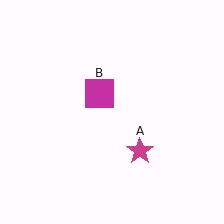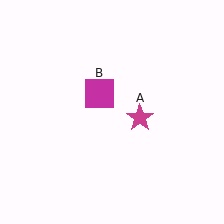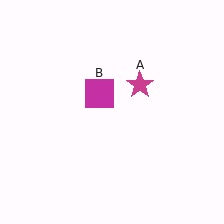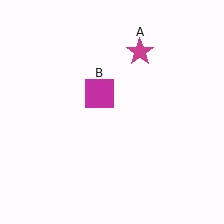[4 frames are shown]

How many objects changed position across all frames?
1 object changed position: magenta star (object A).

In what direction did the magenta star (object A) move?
The magenta star (object A) moved up.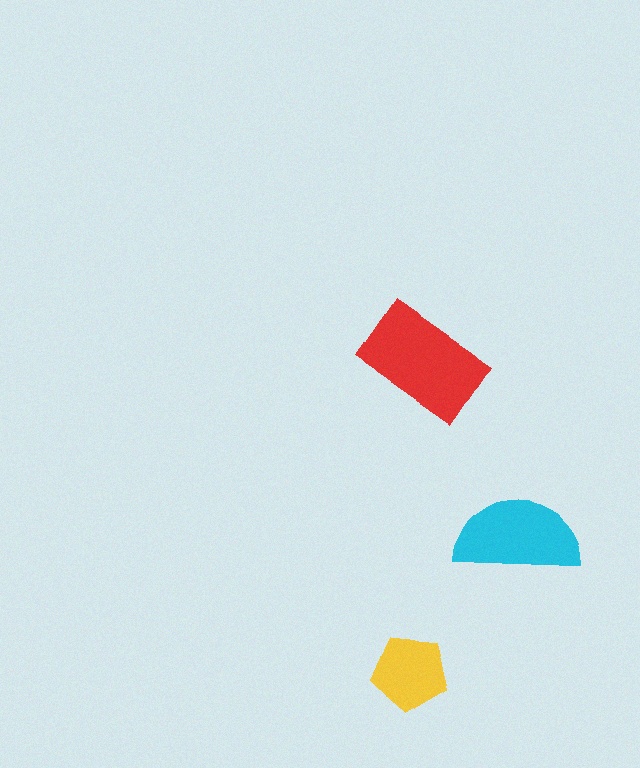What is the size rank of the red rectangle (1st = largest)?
1st.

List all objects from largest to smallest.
The red rectangle, the cyan semicircle, the yellow pentagon.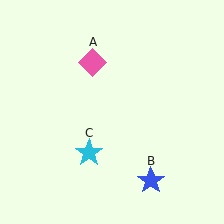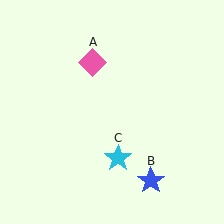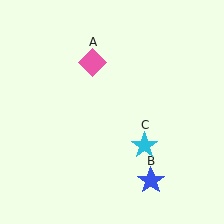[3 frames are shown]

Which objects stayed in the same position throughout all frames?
Pink diamond (object A) and blue star (object B) remained stationary.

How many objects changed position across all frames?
1 object changed position: cyan star (object C).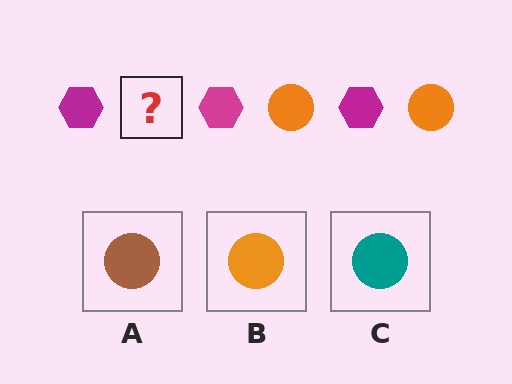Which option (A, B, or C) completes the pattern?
B.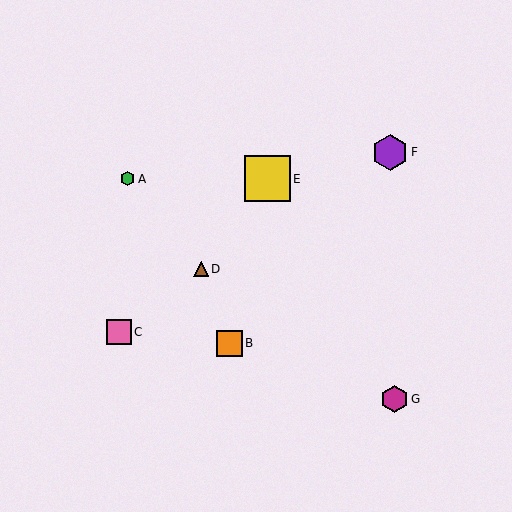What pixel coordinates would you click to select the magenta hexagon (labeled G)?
Click at (394, 399) to select the magenta hexagon G.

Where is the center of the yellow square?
The center of the yellow square is at (267, 179).